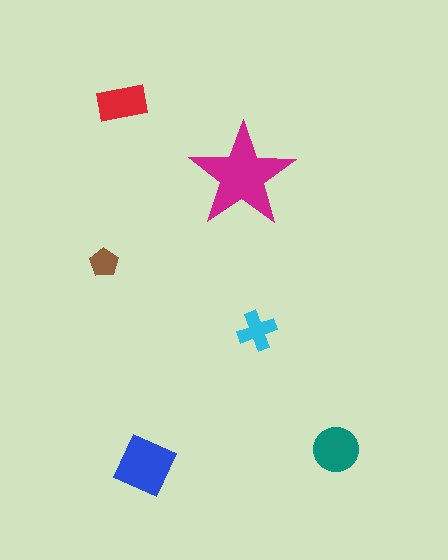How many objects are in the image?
There are 6 objects in the image.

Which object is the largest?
The magenta star.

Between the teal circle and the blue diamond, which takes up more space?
The blue diamond.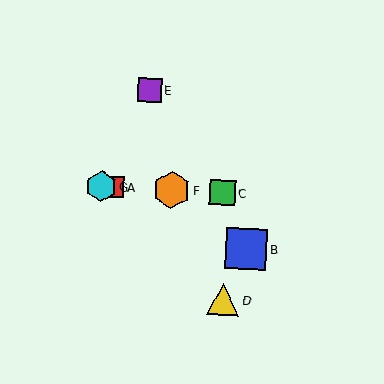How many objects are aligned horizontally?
4 objects (A, C, F, G) are aligned horizontally.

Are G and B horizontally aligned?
No, G is at y≈186 and B is at y≈249.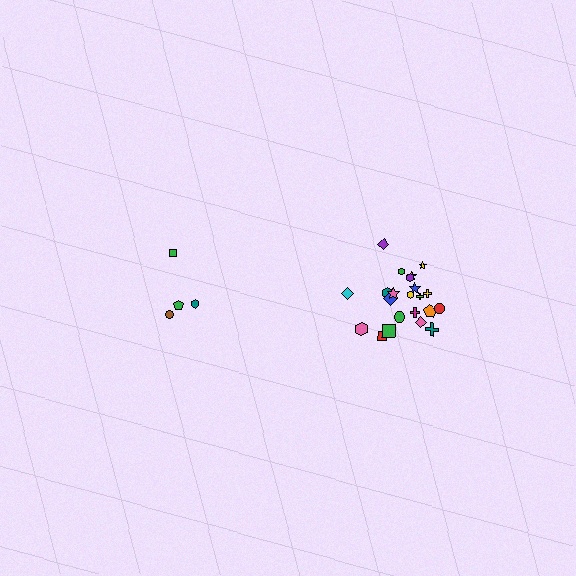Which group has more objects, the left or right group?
The right group.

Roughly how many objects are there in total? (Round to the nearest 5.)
Roughly 25 objects in total.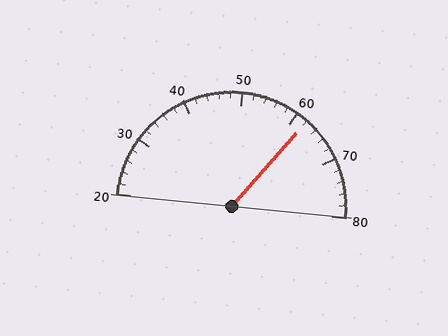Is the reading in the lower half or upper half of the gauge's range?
The reading is in the upper half of the range (20 to 80).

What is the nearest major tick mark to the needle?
The nearest major tick mark is 60.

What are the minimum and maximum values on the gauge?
The gauge ranges from 20 to 80.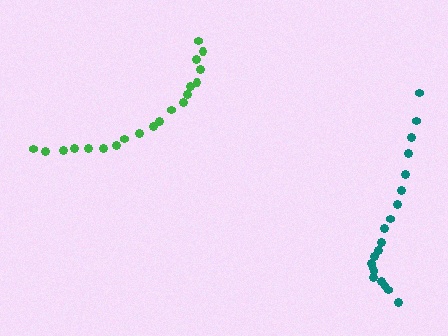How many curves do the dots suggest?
There are 2 distinct paths.